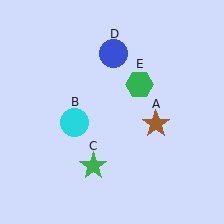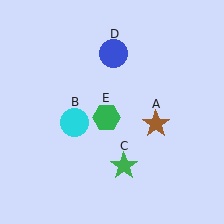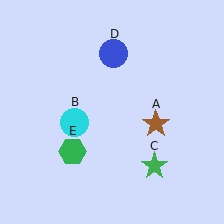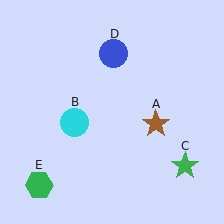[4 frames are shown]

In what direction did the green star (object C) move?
The green star (object C) moved right.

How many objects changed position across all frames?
2 objects changed position: green star (object C), green hexagon (object E).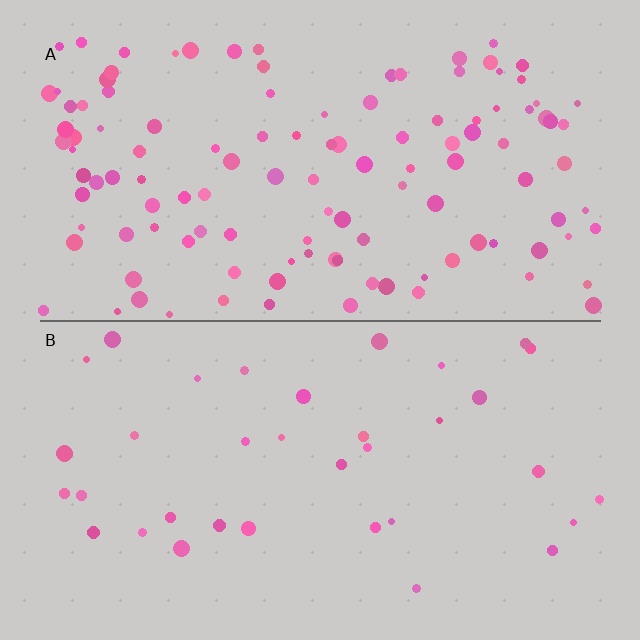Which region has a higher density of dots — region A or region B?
A (the top).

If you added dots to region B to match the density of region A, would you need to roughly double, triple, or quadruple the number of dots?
Approximately triple.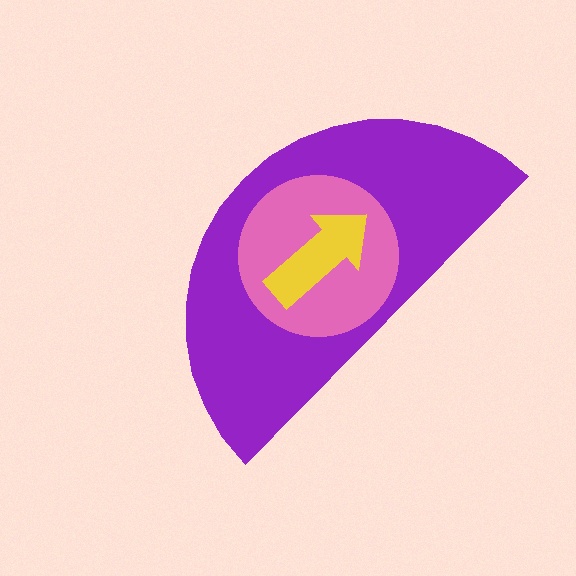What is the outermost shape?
The purple semicircle.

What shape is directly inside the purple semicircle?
The pink circle.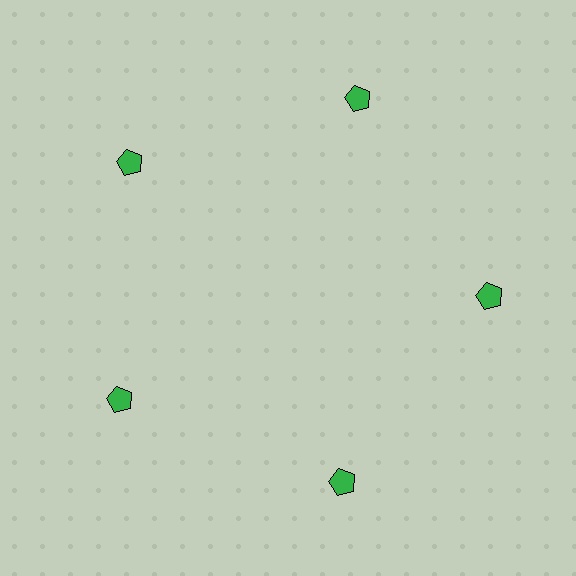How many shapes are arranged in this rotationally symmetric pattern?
There are 5 shapes, arranged in 5 groups of 1.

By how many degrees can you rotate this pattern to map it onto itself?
The pattern maps onto itself every 72 degrees of rotation.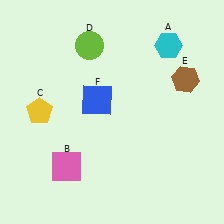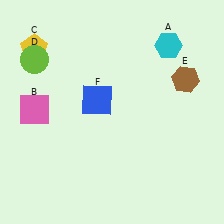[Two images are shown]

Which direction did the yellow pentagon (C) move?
The yellow pentagon (C) moved up.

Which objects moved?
The objects that moved are: the pink square (B), the yellow pentagon (C), the lime circle (D).